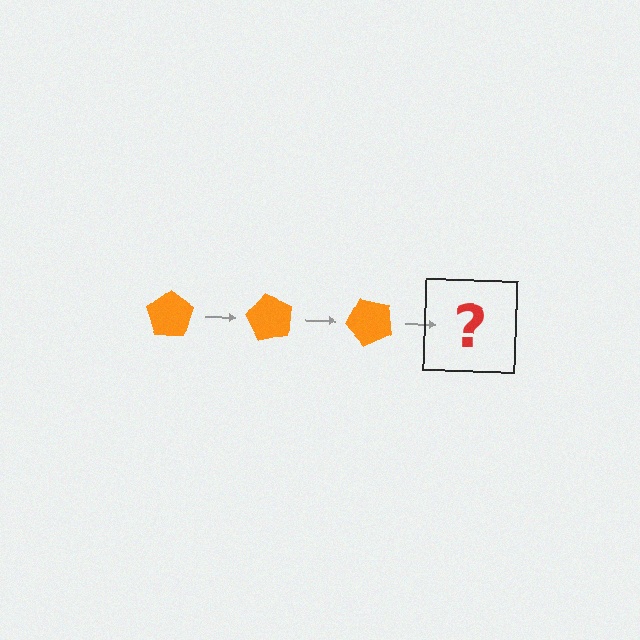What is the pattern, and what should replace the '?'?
The pattern is that the pentagon rotates 60 degrees each step. The '?' should be an orange pentagon rotated 180 degrees.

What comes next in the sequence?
The next element should be an orange pentagon rotated 180 degrees.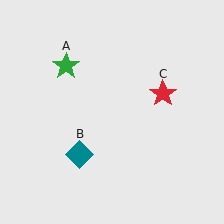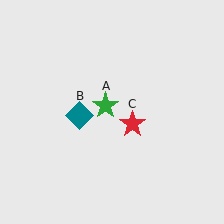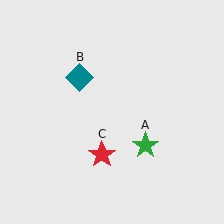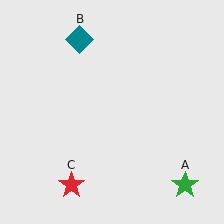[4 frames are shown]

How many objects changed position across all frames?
3 objects changed position: green star (object A), teal diamond (object B), red star (object C).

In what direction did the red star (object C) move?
The red star (object C) moved down and to the left.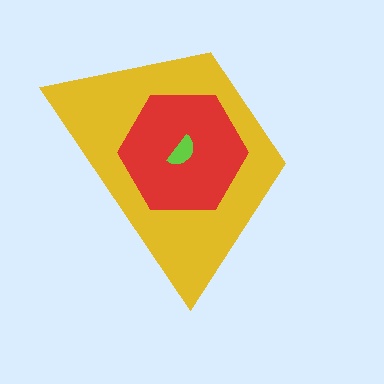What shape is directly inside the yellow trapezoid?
The red hexagon.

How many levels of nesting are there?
3.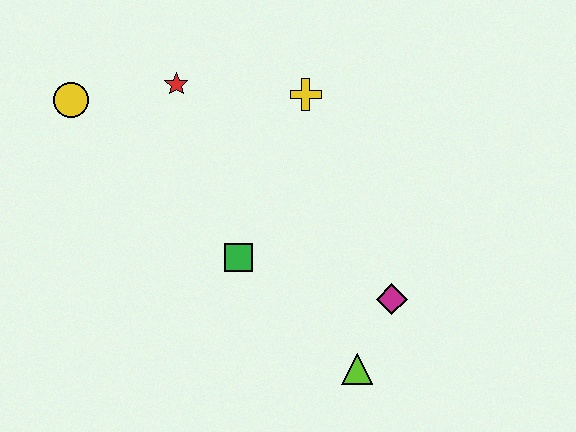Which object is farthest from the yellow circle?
The lime triangle is farthest from the yellow circle.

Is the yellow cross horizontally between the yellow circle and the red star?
No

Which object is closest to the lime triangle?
The magenta diamond is closest to the lime triangle.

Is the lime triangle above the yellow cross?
No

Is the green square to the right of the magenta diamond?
No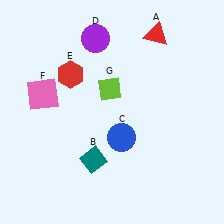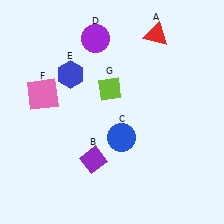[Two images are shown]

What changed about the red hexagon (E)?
In Image 1, E is red. In Image 2, it changed to blue.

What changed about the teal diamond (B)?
In Image 1, B is teal. In Image 2, it changed to purple.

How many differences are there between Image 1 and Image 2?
There are 2 differences between the two images.